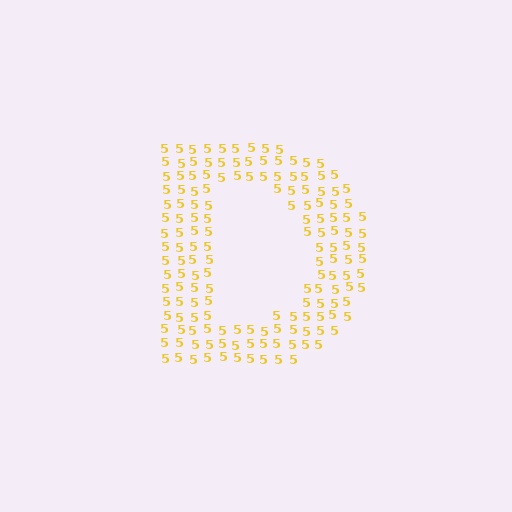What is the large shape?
The large shape is the letter D.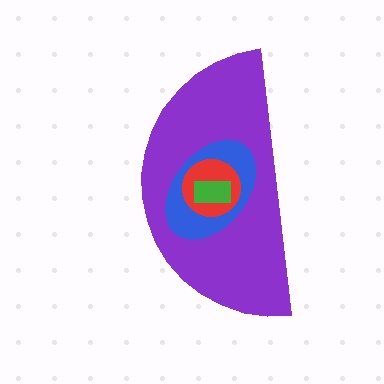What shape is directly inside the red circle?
The green rectangle.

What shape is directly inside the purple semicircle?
The blue ellipse.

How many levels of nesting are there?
4.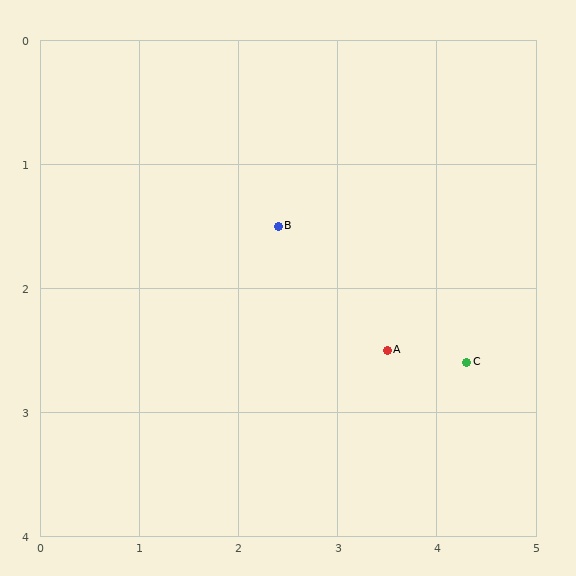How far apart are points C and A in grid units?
Points C and A are about 0.8 grid units apart.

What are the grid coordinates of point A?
Point A is at approximately (3.5, 2.5).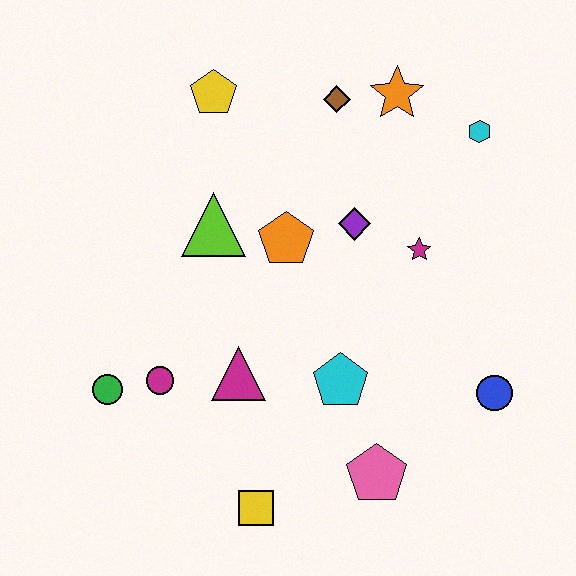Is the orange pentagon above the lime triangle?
No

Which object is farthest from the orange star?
The yellow square is farthest from the orange star.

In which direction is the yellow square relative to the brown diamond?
The yellow square is below the brown diamond.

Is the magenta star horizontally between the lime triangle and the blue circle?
Yes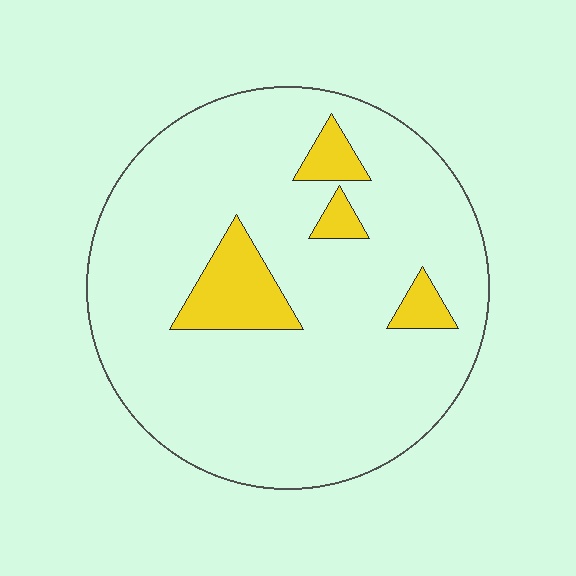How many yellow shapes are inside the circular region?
4.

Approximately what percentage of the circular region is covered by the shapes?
Approximately 10%.